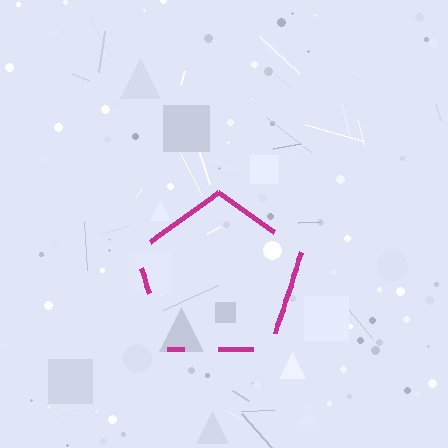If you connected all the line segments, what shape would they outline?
They would outline a pentagon.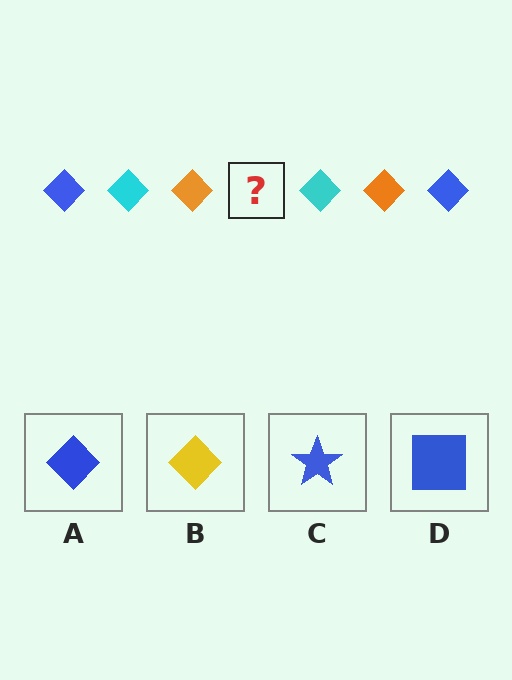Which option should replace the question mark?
Option A.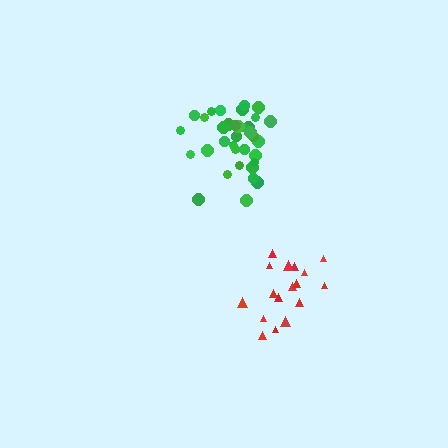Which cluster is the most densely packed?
Green.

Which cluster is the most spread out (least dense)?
Red.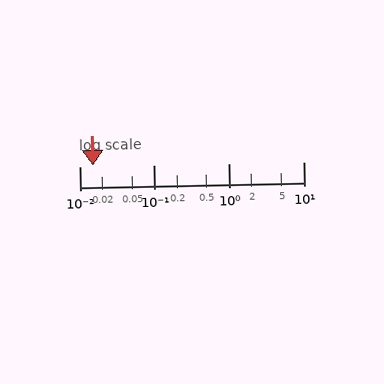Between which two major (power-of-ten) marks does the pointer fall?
The pointer is between 0.01 and 0.1.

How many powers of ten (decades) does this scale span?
The scale spans 3 decades, from 0.01 to 10.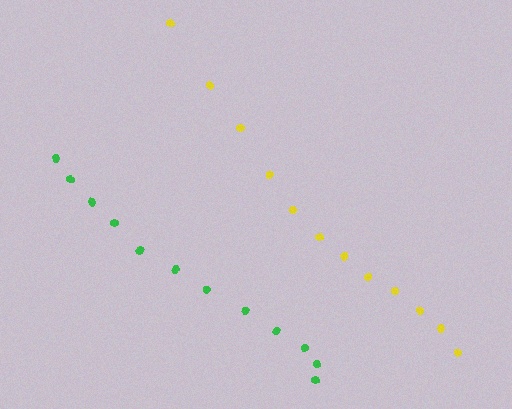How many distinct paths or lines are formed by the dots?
There are 2 distinct paths.